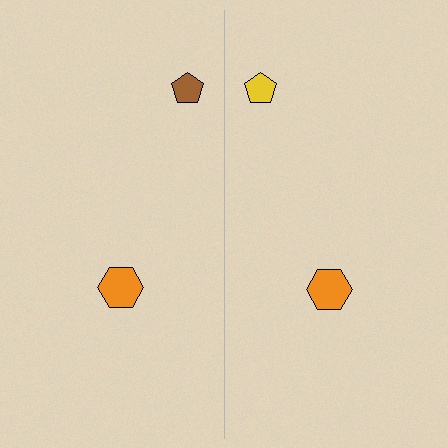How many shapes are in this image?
There are 4 shapes in this image.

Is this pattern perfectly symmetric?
No, the pattern is not perfectly symmetric. The yellow pentagon on the right side breaks the symmetry — its mirror counterpart is brown.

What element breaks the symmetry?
The yellow pentagon on the right side breaks the symmetry — its mirror counterpart is brown.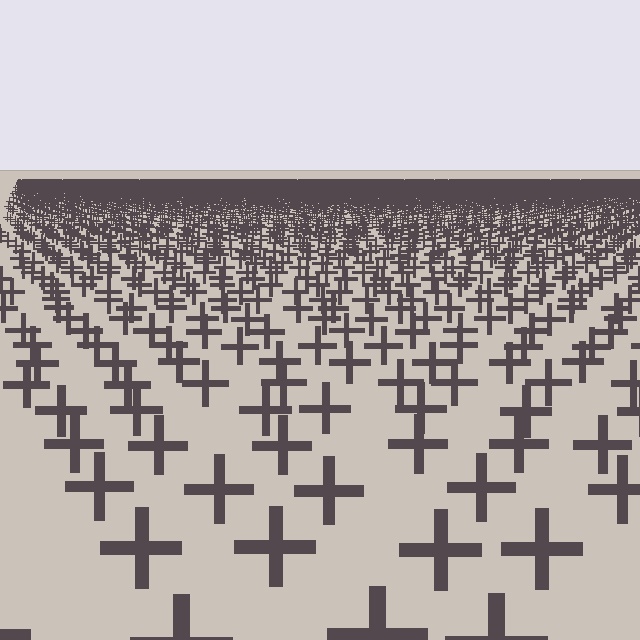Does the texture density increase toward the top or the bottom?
Density increases toward the top.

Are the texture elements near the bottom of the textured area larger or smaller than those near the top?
Larger. Near the bottom, elements are closer to the viewer and appear at a bigger on-screen size.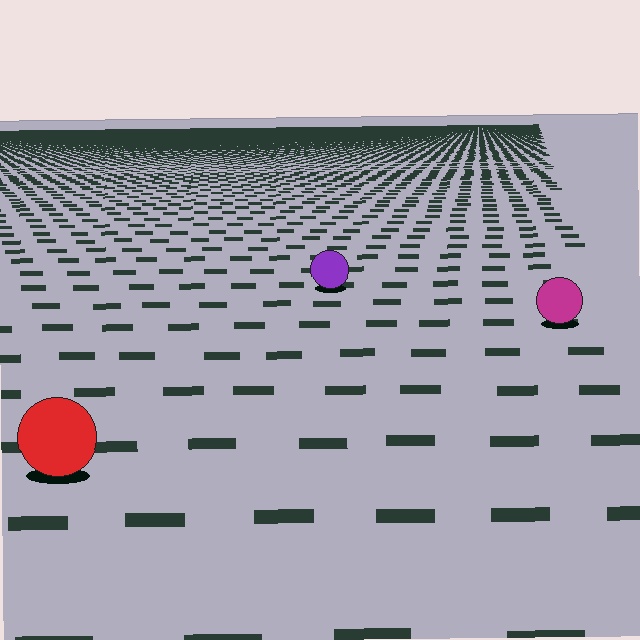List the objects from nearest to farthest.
From nearest to farthest: the red circle, the magenta circle, the purple circle.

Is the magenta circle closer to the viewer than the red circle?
No. The red circle is closer — you can tell from the texture gradient: the ground texture is coarser near it.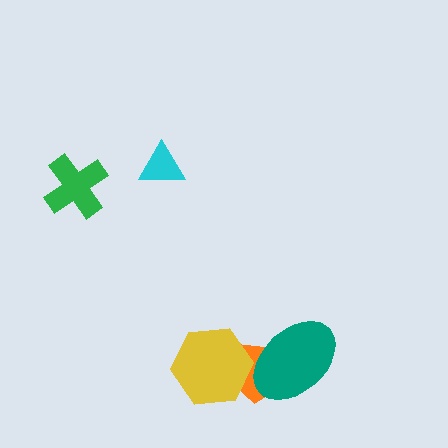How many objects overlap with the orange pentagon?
2 objects overlap with the orange pentagon.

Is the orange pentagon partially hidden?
Yes, it is partially covered by another shape.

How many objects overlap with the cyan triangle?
0 objects overlap with the cyan triangle.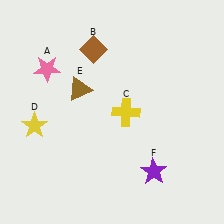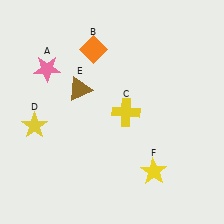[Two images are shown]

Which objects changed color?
B changed from brown to orange. F changed from purple to yellow.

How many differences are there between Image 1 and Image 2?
There are 2 differences between the two images.